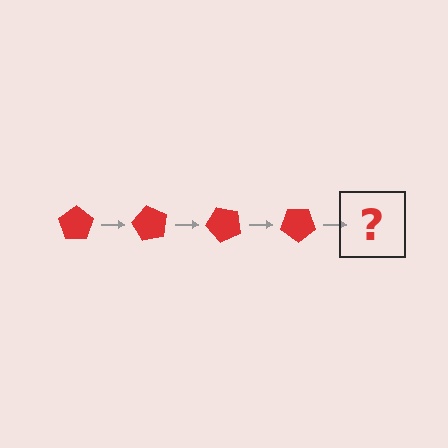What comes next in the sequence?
The next element should be a red pentagon rotated 240 degrees.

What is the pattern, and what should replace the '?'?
The pattern is that the pentagon rotates 60 degrees each step. The '?' should be a red pentagon rotated 240 degrees.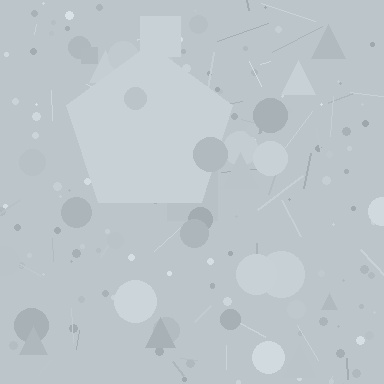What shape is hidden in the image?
A pentagon is hidden in the image.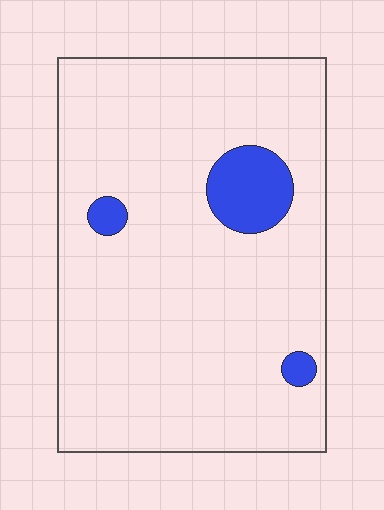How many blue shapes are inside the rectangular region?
3.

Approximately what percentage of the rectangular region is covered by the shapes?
Approximately 10%.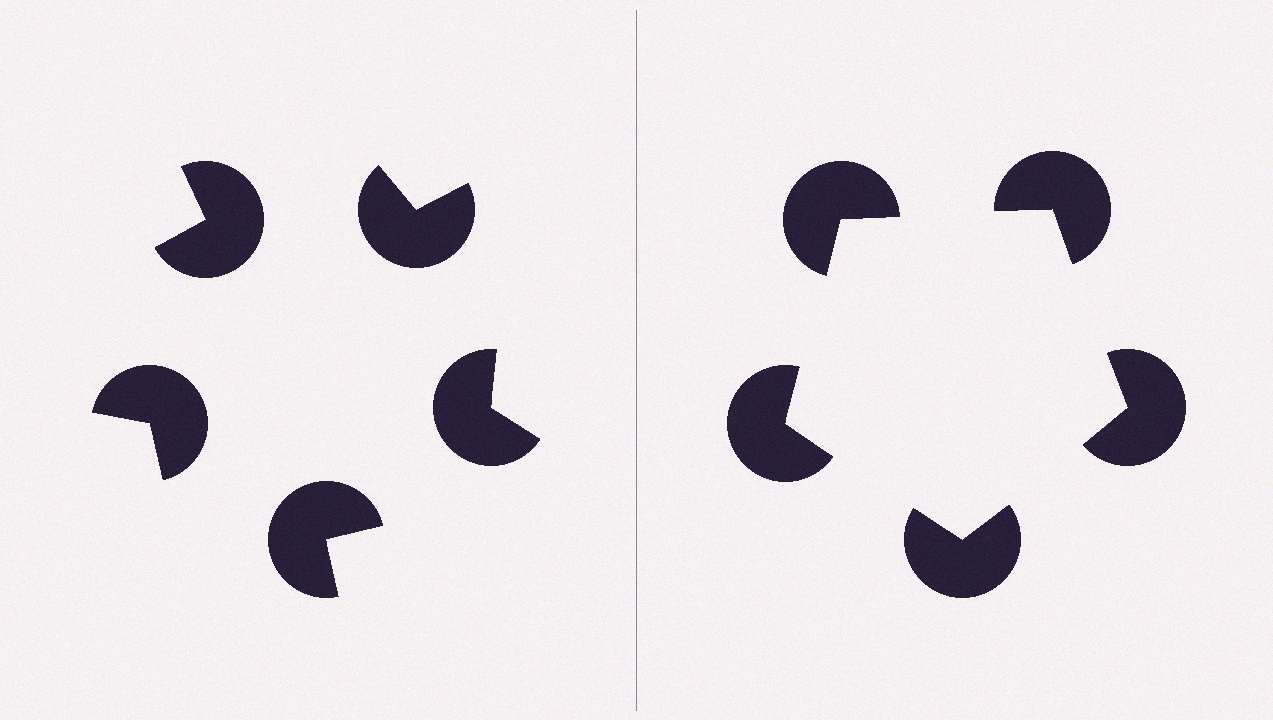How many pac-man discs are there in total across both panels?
10 — 5 on each side.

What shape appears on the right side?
An illusory pentagon.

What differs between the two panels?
The pac-man discs are positioned identically on both sides; only the wedge orientations differ. On the right they align to a pentagon; on the left they are misaligned.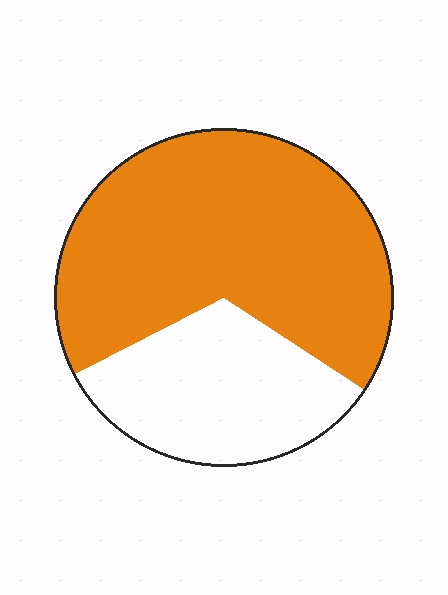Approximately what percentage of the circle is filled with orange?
Approximately 65%.